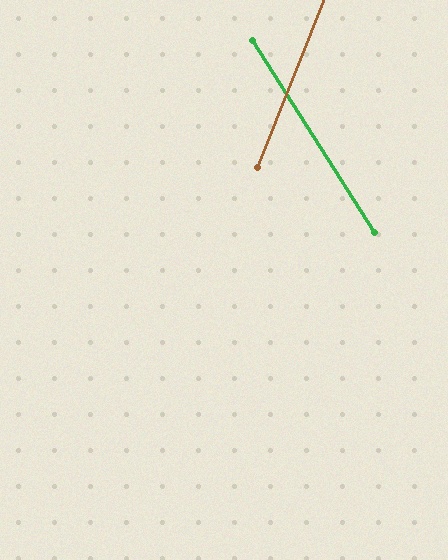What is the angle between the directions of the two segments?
Approximately 54 degrees.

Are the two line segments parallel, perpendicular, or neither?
Neither parallel nor perpendicular — they differ by about 54°.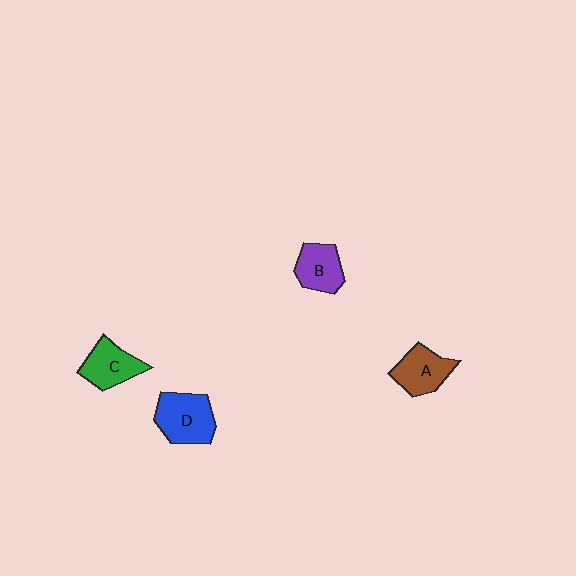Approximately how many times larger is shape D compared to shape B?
Approximately 1.3 times.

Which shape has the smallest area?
Shape B (purple).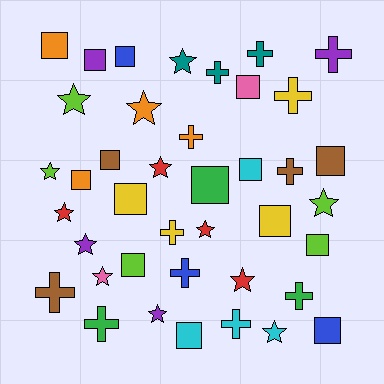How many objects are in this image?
There are 40 objects.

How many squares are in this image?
There are 15 squares.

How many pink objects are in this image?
There are 2 pink objects.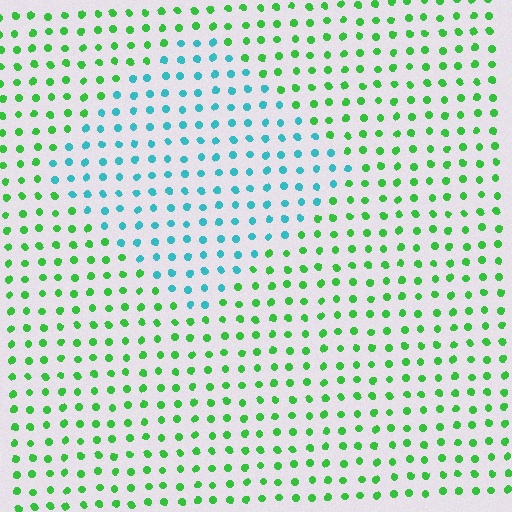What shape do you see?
I see a diamond.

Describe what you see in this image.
The image is filled with small green elements in a uniform arrangement. A diamond-shaped region is visible where the elements are tinted to a slightly different hue, forming a subtle color boundary.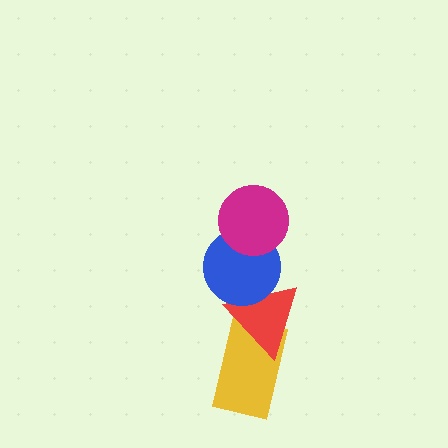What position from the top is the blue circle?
The blue circle is 2nd from the top.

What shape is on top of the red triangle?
The blue circle is on top of the red triangle.